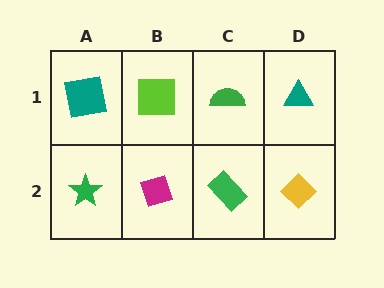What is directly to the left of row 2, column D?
A green rectangle.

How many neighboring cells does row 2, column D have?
2.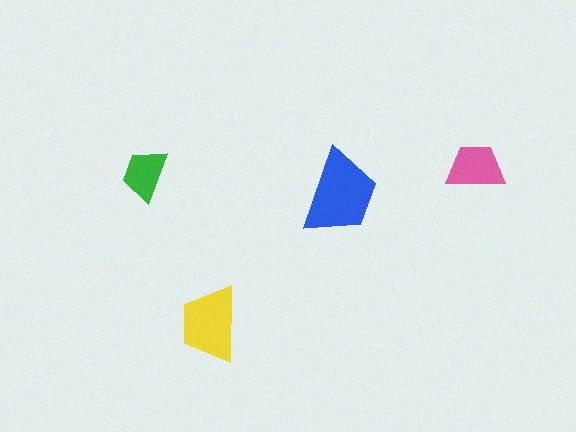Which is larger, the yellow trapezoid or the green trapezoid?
The yellow one.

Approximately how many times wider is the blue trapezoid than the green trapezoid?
About 1.5 times wider.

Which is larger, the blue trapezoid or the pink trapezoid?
The blue one.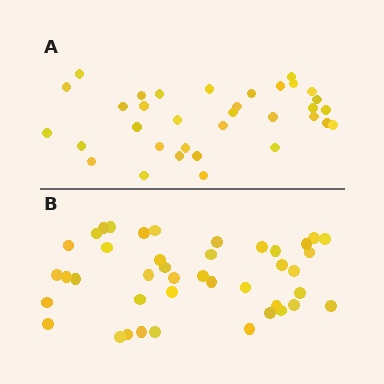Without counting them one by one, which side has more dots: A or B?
Region B (the bottom region) has more dots.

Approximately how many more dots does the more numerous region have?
Region B has roughly 8 or so more dots than region A.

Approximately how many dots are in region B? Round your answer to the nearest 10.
About 40 dots. (The exact count is 42, which rounds to 40.)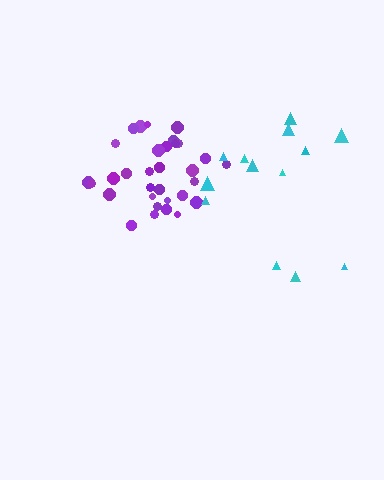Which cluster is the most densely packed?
Purple.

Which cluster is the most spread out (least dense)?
Cyan.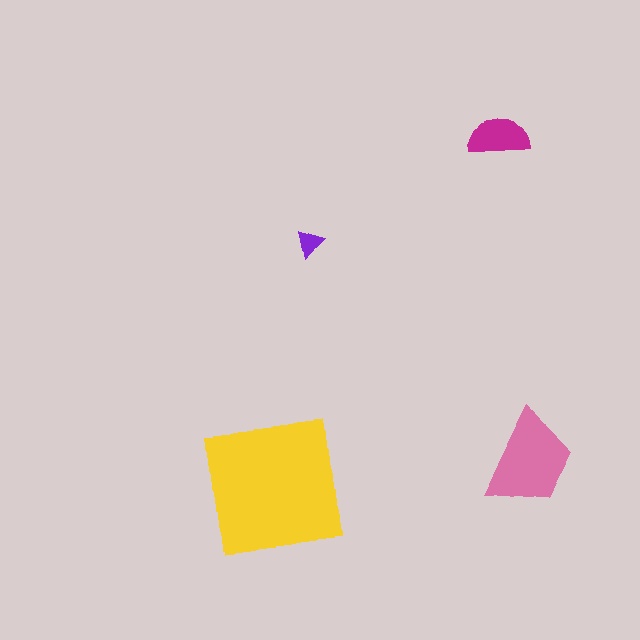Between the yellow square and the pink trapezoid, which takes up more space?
The yellow square.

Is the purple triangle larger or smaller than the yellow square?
Smaller.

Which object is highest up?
The magenta semicircle is topmost.